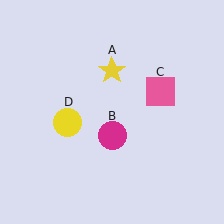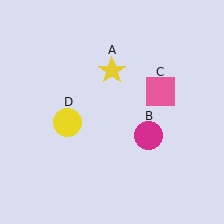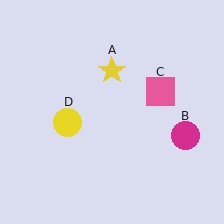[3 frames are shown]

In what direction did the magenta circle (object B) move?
The magenta circle (object B) moved right.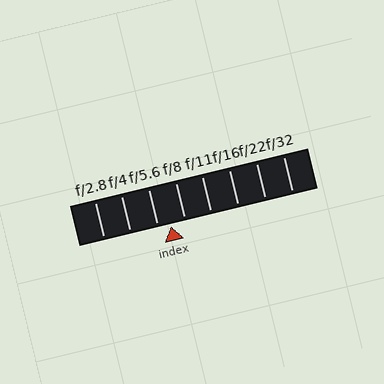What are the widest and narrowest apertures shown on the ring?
The widest aperture shown is f/2.8 and the narrowest is f/32.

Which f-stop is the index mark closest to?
The index mark is closest to f/5.6.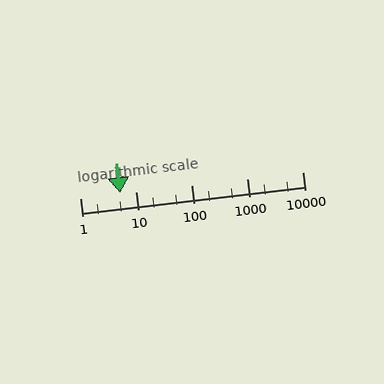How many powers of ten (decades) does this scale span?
The scale spans 4 decades, from 1 to 10000.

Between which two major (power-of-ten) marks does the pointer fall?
The pointer is between 1 and 10.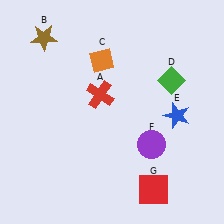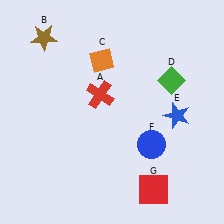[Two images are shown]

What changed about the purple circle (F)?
In Image 1, F is purple. In Image 2, it changed to blue.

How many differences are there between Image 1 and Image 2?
There is 1 difference between the two images.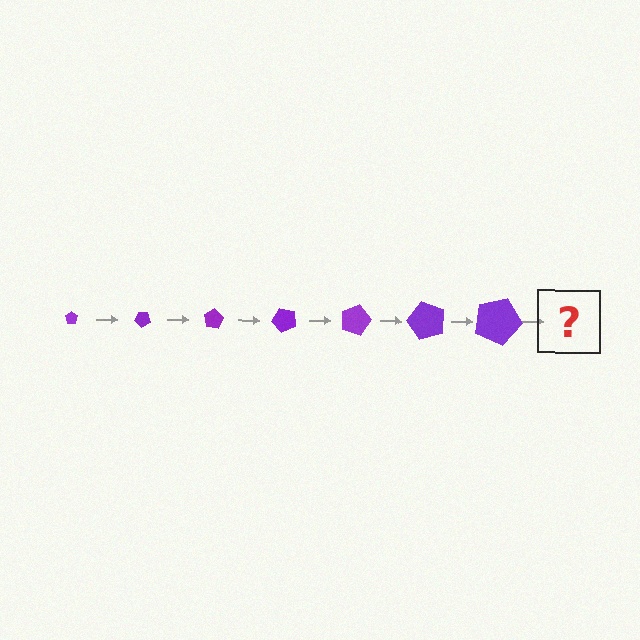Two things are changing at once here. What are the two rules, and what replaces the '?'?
The two rules are that the pentagon grows larger each step and it rotates 40 degrees each step. The '?' should be a pentagon, larger than the previous one and rotated 280 degrees from the start.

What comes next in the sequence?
The next element should be a pentagon, larger than the previous one and rotated 280 degrees from the start.